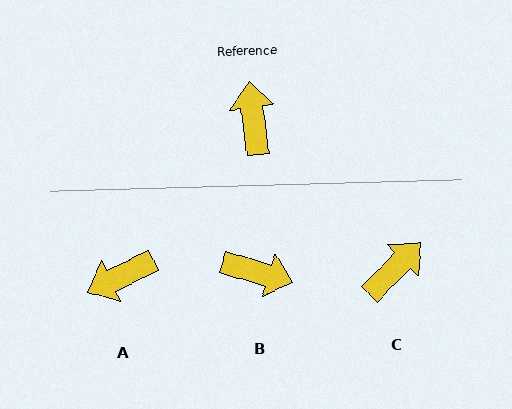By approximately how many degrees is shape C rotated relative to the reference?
Approximately 52 degrees clockwise.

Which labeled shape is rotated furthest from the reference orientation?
B, about 114 degrees away.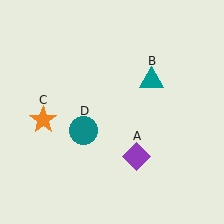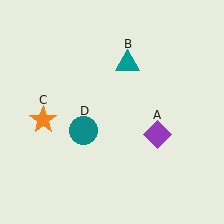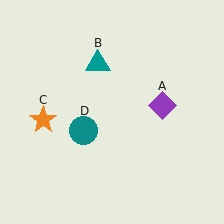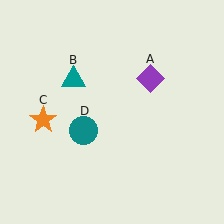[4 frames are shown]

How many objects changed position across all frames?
2 objects changed position: purple diamond (object A), teal triangle (object B).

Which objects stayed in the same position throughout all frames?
Orange star (object C) and teal circle (object D) remained stationary.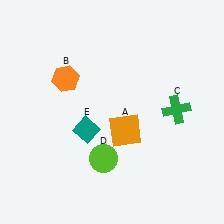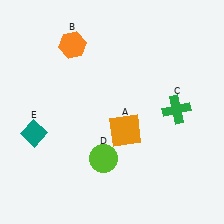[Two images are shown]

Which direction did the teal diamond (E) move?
The teal diamond (E) moved left.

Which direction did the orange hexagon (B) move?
The orange hexagon (B) moved up.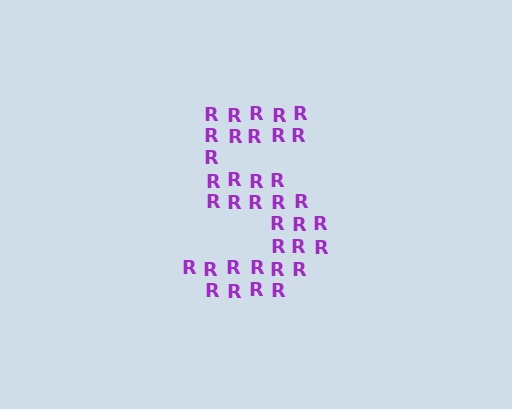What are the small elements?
The small elements are letter R's.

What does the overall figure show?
The overall figure shows the digit 5.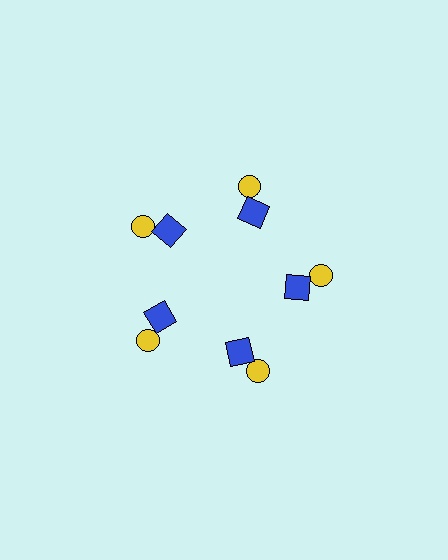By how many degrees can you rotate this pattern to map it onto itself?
The pattern maps onto itself every 72 degrees of rotation.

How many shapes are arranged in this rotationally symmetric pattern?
There are 10 shapes, arranged in 5 groups of 2.